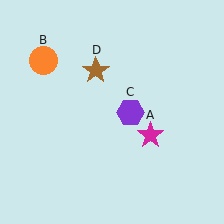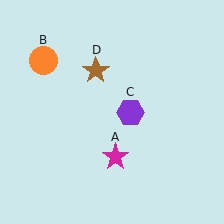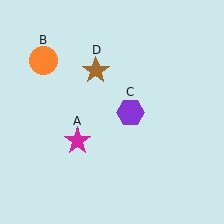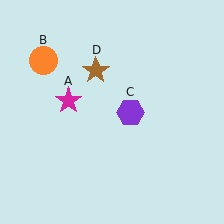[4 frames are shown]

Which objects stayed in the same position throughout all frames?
Orange circle (object B) and purple hexagon (object C) and brown star (object D) remained stationary.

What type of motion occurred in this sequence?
The magenta star (object A) rotated clockwise around the center of the scene.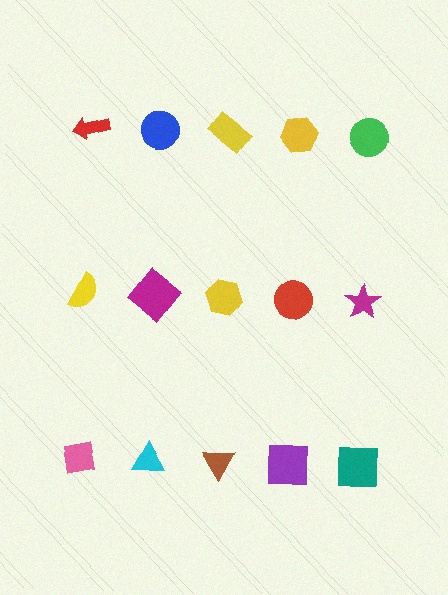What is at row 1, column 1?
A red arrow.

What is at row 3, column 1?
A pink square.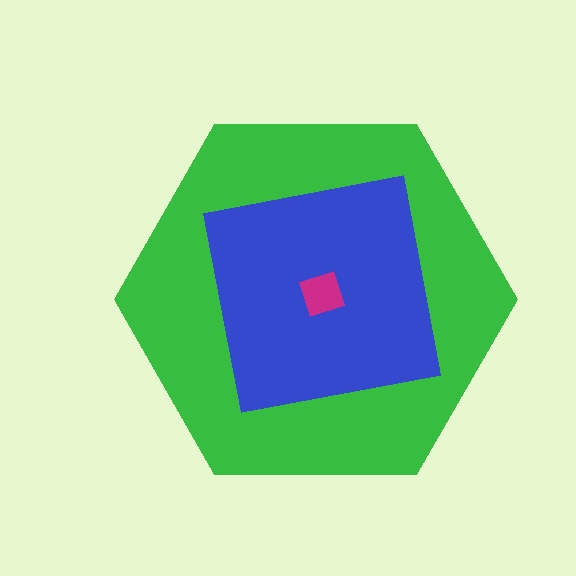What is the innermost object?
The magenta diamond.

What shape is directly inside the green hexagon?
The blue square.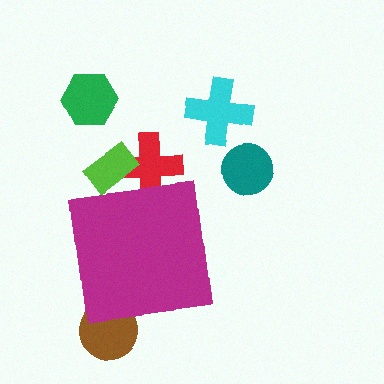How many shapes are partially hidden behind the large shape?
3 shapes are partially hidden.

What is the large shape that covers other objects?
A magenta square.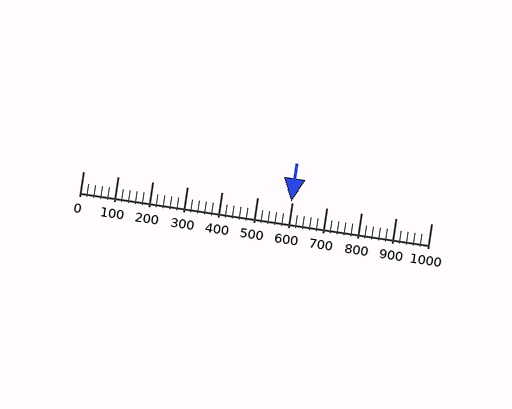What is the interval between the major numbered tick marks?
The major tick marks are spaced 100 units apart.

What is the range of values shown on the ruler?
The ruler shows values from 0 to 1000.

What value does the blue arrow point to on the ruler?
The blue arrow points to approximately 599.